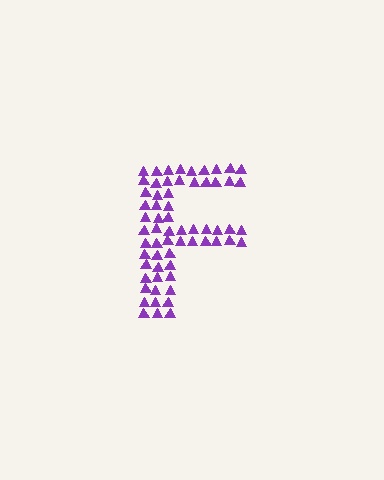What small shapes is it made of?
It is made of small triangles.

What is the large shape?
The large shape is the letter F.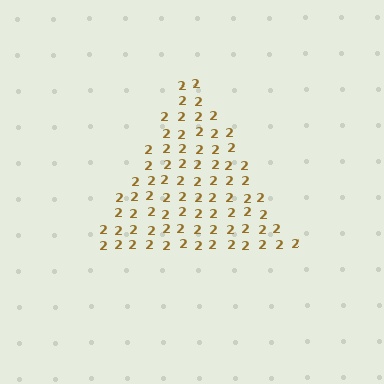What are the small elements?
The small elements are digit 2's.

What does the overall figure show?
The overall figure shows a triangle.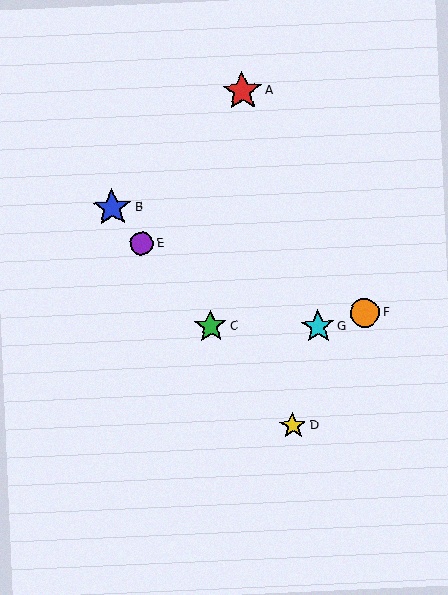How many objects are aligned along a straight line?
4 objects (B, C, D, E) are aligned along a straight line.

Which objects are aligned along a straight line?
Objects B, C, D, E are aligned along a straight line.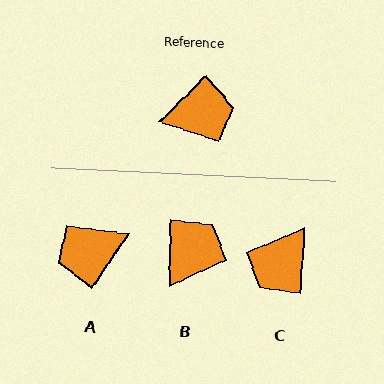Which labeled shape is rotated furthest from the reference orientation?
A, about 169 degrees away.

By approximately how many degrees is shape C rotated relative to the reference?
Approximately 138 degrees clockwise.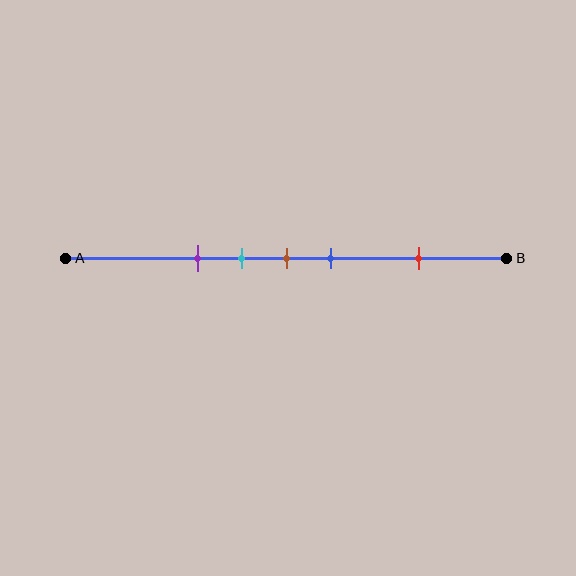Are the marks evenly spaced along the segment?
No, the marks are not evenly spaced.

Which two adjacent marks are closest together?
The cyan and brown marks are the closest adjacent pair.